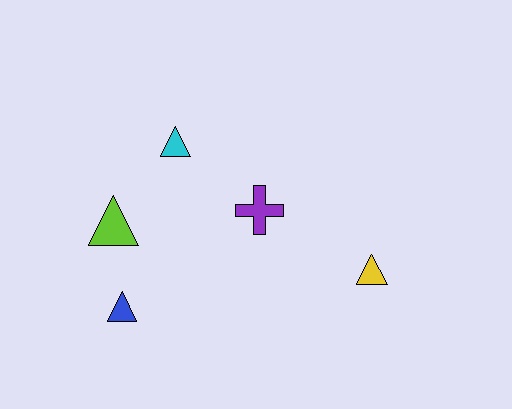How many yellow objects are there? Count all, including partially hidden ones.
There is 1 yellow object.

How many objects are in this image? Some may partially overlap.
There are 5 objects.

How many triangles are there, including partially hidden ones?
There are 4 triangles.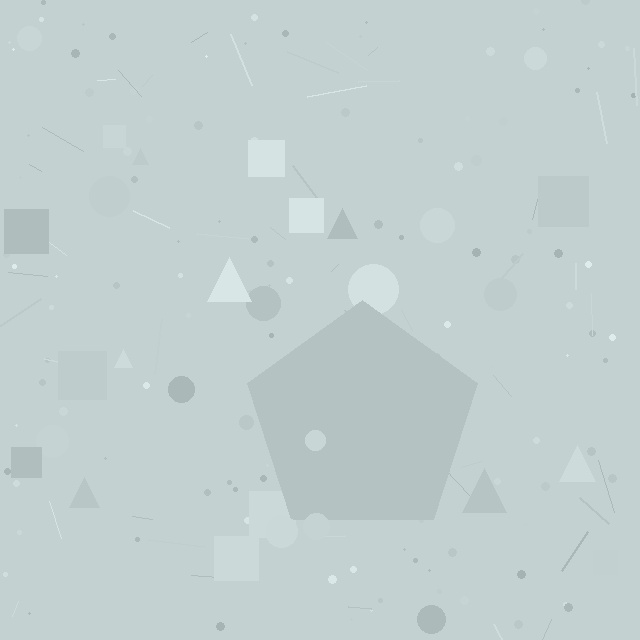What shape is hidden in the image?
A pentagon is hidden in the image.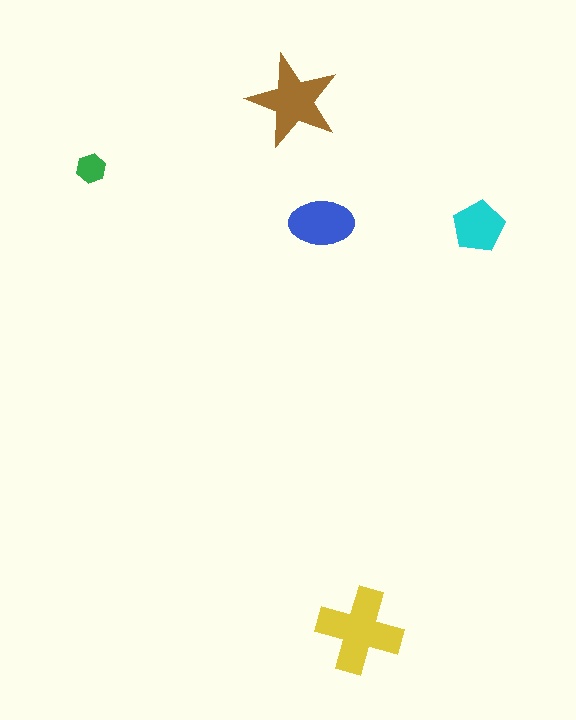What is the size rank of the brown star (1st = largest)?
2nd.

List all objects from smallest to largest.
The green hexagon, the cyan pentagon, the blue ellipse, the brown star, the yellow cross.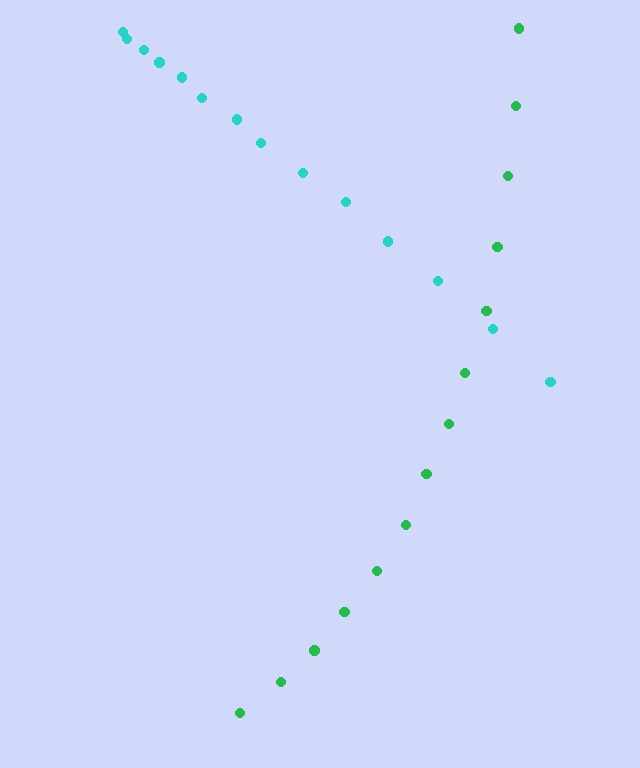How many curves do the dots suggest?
There are 2 distinct paths.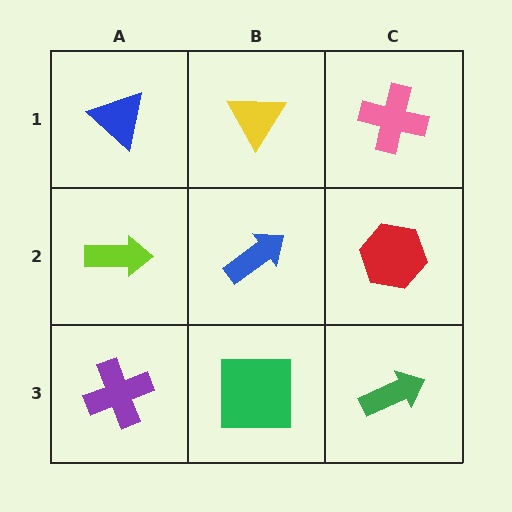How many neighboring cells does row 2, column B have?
4.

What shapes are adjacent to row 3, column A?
A lime arrow (row 2, column A), a green square (row 3, column B).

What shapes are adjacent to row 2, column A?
A blue triangle (row 1, column A), a purple cross (row 3, column A), a blue arrow (row 2, column B).